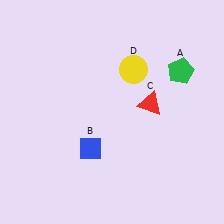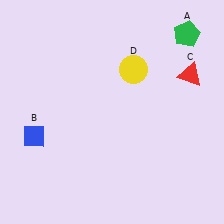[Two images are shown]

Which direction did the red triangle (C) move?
The red triangle (C) moved right.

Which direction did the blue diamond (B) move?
The blue diamond (B) moved left.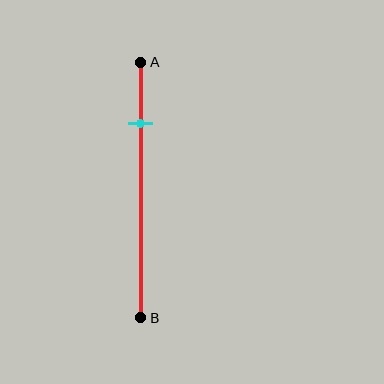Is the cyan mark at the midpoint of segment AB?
No, the mark is at about 25% from A, not at the 50% midpoint.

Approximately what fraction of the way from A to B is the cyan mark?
The cyan mark is approximately 25% of the way from A to B.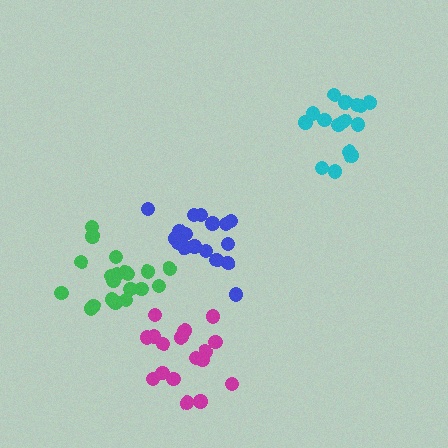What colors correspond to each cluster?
The clusters are colored: green, magenta, blue, cyan.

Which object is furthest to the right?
The cyan cluster is rightmost.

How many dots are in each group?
Group 1: 21 dots, Group 2: 17 dots, Group 3: 17 dots, Group 4: 16 dots (71 total).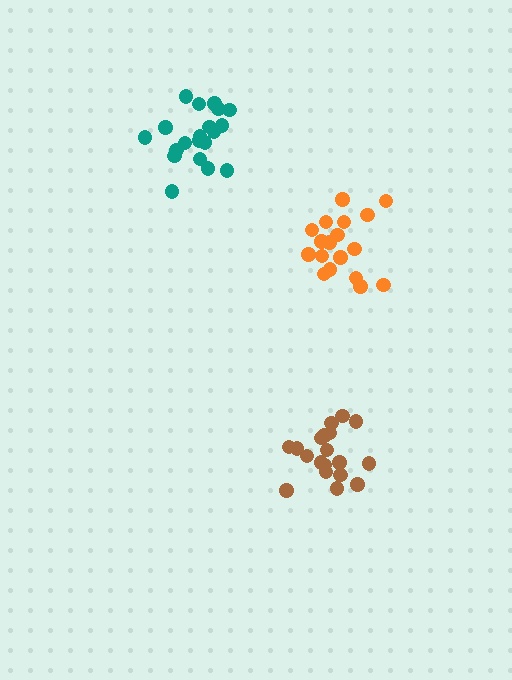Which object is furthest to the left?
The teal cluster is leftmost.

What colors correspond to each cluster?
The clusters are colored: teal, brown, orange.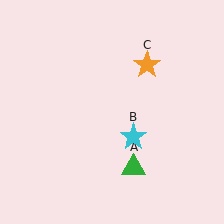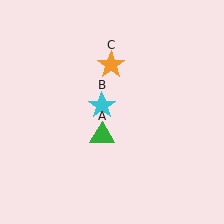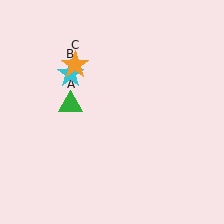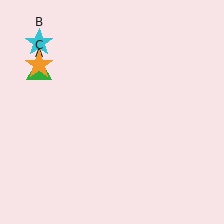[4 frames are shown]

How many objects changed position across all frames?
3 objects changed position: green triangle (object A), cyan star (object B), orange star (object C).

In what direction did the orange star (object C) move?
The orange star (object C) moved left.